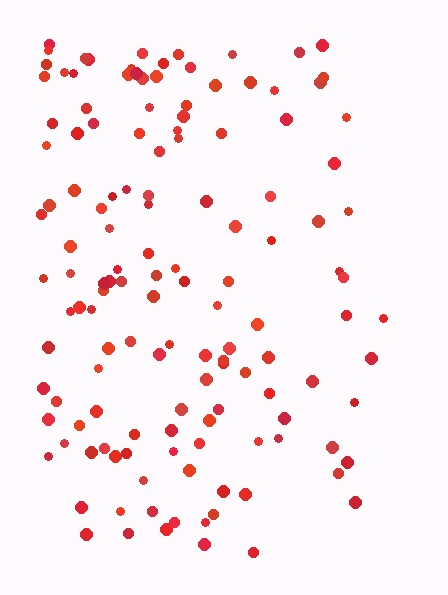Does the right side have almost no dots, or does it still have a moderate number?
Still a moderate number, just noticeably fewer than the left.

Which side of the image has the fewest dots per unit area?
The right.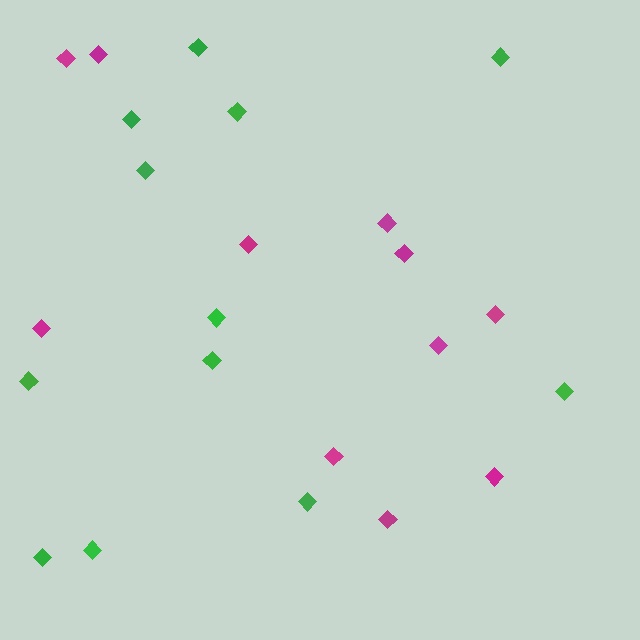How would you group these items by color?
There are 2 groups: one group of magenta diamonds (11) and one group of green diamonds (12).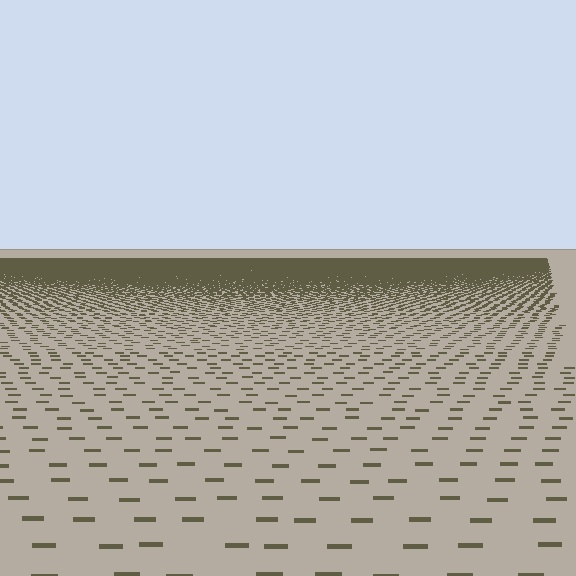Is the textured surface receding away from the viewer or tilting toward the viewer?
The surface is receding away from the viewer. Texture elements get smaller and denser toward the top.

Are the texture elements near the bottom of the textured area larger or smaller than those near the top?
Larger. Near the bottom, elements are closer to the viewer and appear at a bigger on-screen size.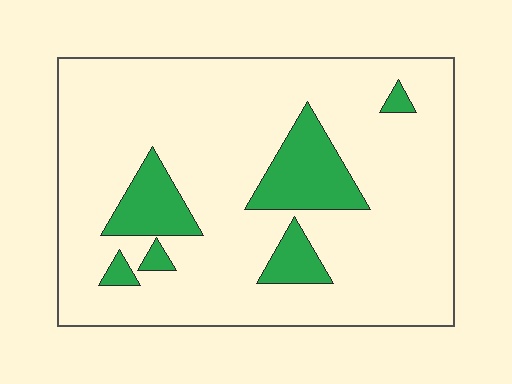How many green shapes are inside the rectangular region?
6.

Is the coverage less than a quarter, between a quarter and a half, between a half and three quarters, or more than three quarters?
Less than a quarter.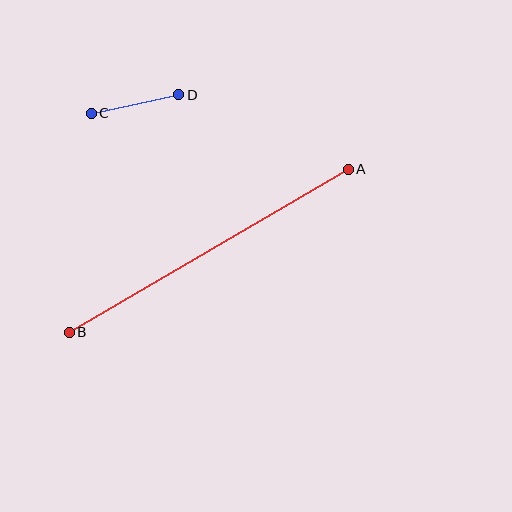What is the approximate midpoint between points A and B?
The midpoint is at approximately (209, 251) pixels.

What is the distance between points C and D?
The distance is approximately 90 pixels.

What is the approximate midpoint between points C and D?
The midpoint is at approximately (135, 104) pixels.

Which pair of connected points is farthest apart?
Points A and B are farthest apart.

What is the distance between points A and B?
The distance is approximately 323 pixels.